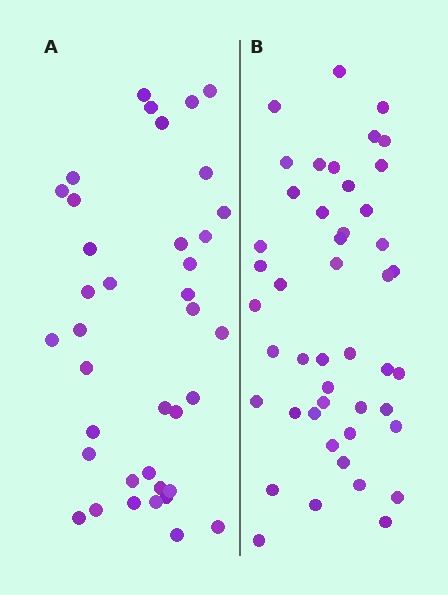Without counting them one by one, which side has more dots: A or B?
Region B (the right region) has more dots.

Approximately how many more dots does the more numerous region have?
Region B has roughly 8 or so more dots than region A.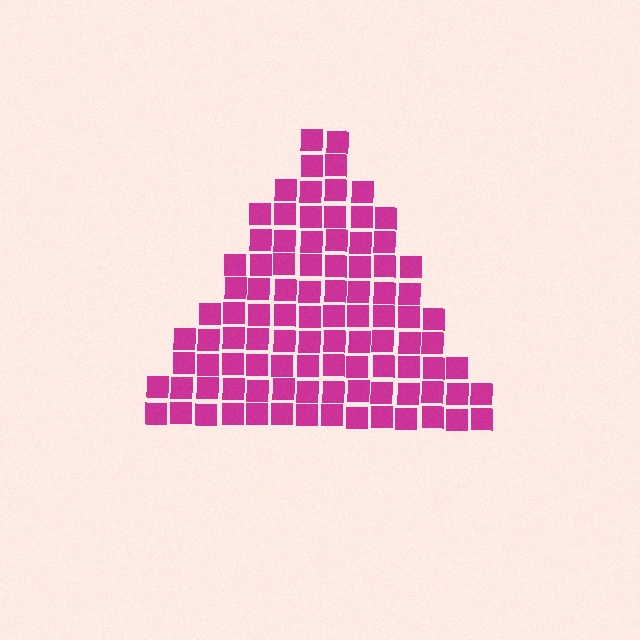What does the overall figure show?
The overall figure shows a triangle.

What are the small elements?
The small elements are squares.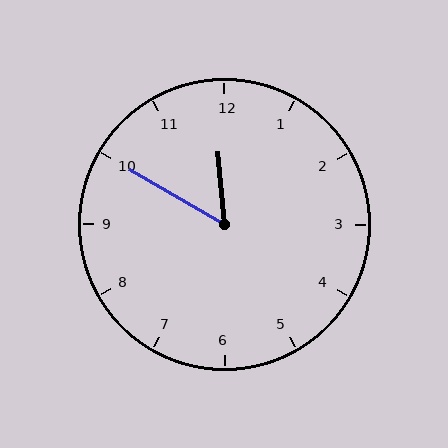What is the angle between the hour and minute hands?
Approximately 55 degrees.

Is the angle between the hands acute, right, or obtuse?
It is acute.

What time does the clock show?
11:50.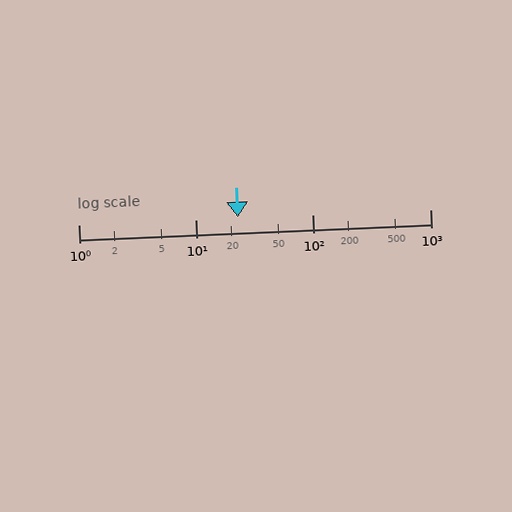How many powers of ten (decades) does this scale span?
The scale spans 3 decades, from 1 to 1000.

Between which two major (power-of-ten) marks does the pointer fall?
The pointer is between 10 and 100.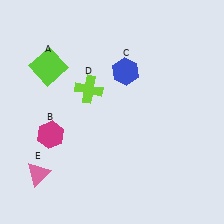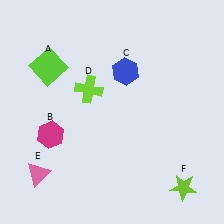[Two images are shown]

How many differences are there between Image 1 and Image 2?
There is 1 difference between the two images.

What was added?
A lime star (F) was added in Image 2.